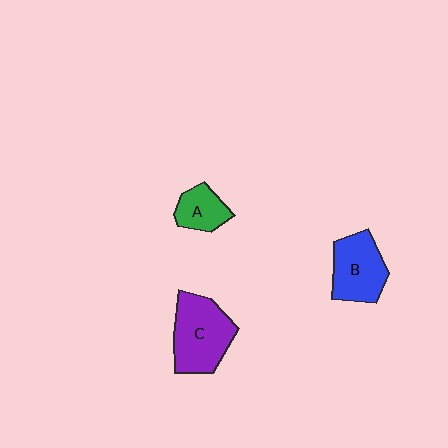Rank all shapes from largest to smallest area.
From largest to smallest: C (purple), B (blue), A (green).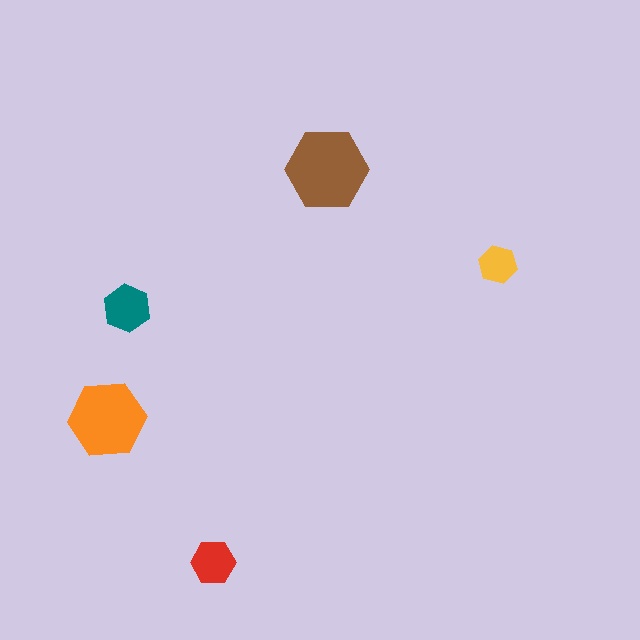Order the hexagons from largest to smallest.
the brown one, the orange one, the teal one, the red one, the yellow one.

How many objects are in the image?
There are 5 objects in the image.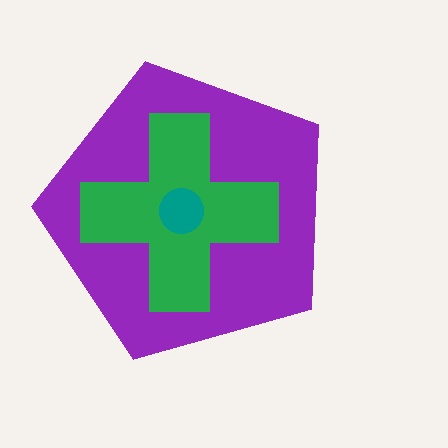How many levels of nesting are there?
3.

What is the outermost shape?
The purple pentagon.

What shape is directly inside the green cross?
The teal circle.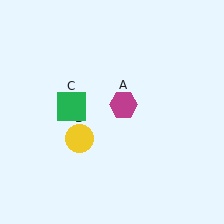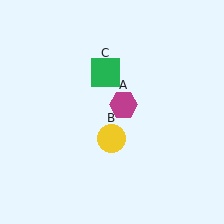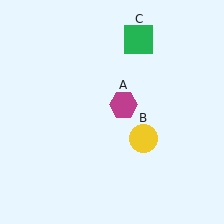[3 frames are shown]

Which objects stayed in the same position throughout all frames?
Magenta hexagon (object A) remained stationary.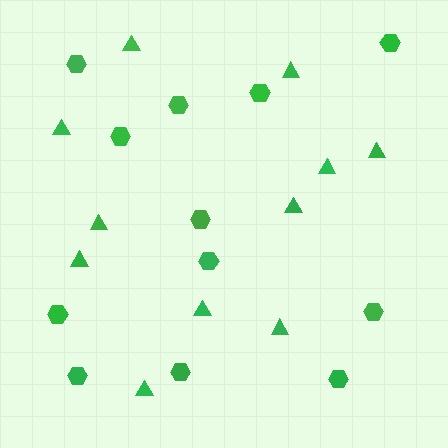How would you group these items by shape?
There are 2 groups: one group of triangles (11) and one group of hexagons (12).